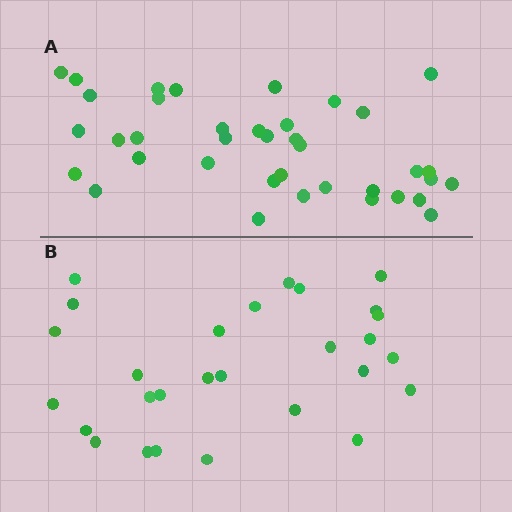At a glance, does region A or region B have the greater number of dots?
Region A (the top region) has more dots.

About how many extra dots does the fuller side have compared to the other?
Region A has roughly 10 or so more dots than region B.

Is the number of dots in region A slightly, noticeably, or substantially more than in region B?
Region A has noticeably more, but not dramatically so. The ratio is roughly 1.4 to 1.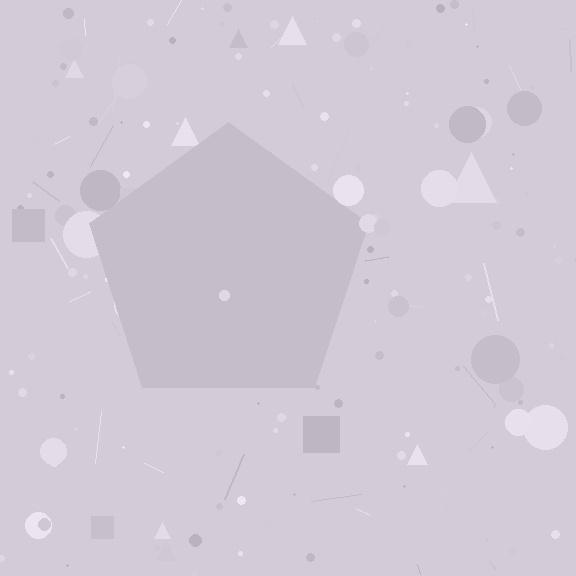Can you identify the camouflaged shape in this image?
The camouflaged shape is a pentagon.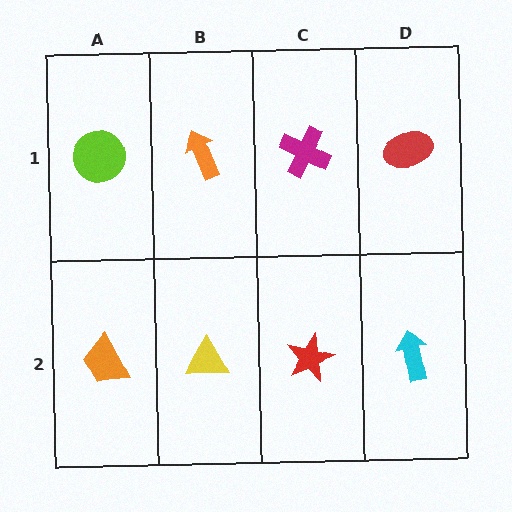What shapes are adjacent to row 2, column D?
A red ellipse (row 1, column D), a red star (row 2, column C).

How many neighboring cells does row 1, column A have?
2.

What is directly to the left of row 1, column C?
An orange arrow.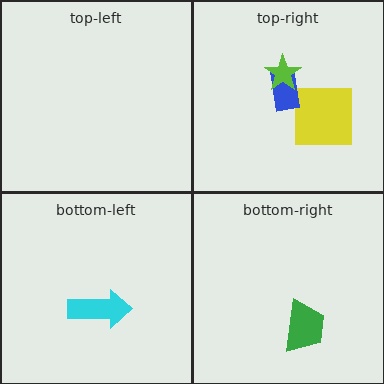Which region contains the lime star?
The top-right region.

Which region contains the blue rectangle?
The top-right region.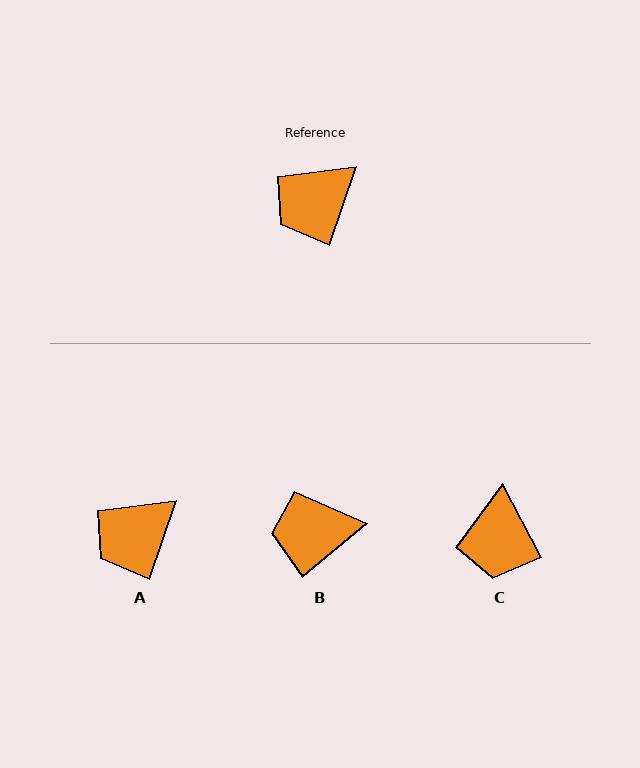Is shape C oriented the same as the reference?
No, it is off by about 47 degrees.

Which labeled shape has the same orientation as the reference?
A.